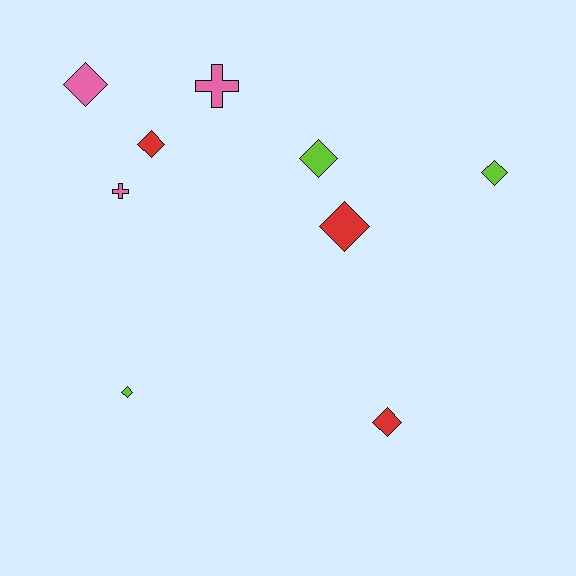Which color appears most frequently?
Pink, with 3 objects.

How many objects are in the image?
There are 9 objects.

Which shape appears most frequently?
Diamond, with 7 objects.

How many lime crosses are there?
There are no lime crosses.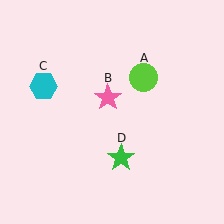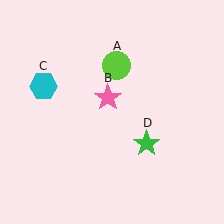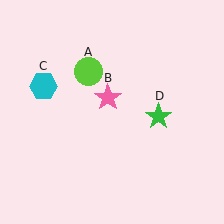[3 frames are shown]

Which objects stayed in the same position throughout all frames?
Pink star (object B) and cyan hexagon (object C) remained stationary.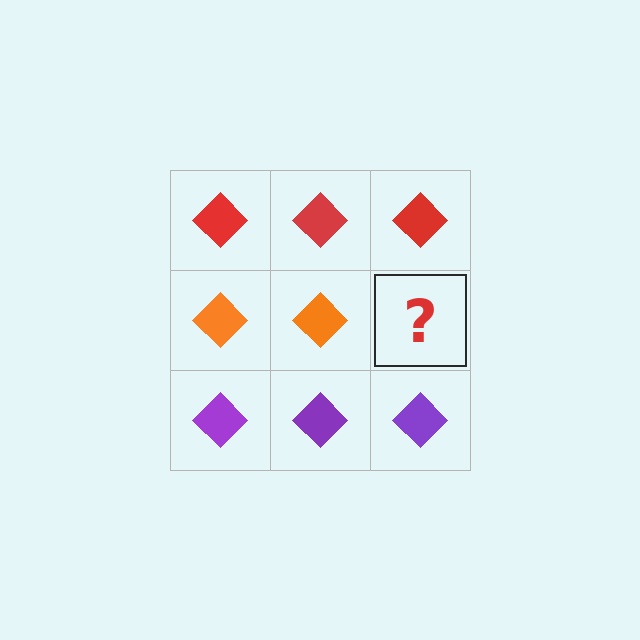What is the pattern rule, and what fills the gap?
The rule is that each row has a consistent color. The gap should be filled with an orange diamond.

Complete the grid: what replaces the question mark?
The question mark should be replaced with an orange diamond.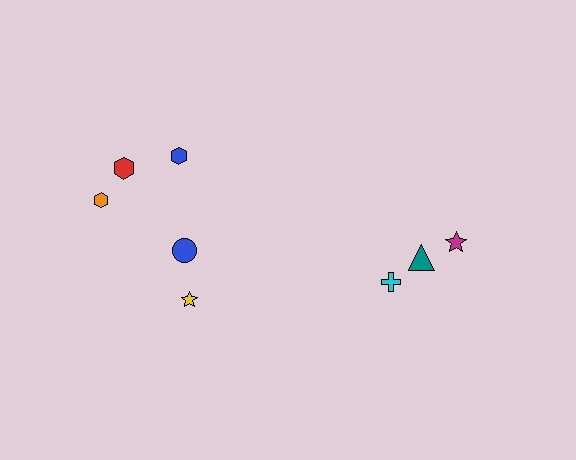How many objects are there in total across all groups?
There are 8 objects.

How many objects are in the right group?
There are 3 objects.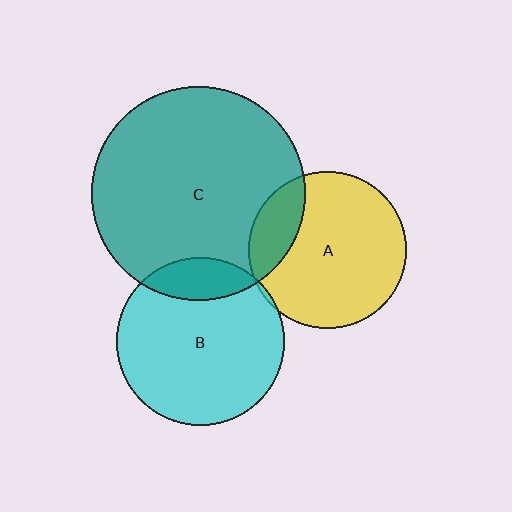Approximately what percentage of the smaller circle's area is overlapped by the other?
Approximately 20%.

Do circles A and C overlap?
Yes.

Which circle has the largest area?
Circle C (teal).